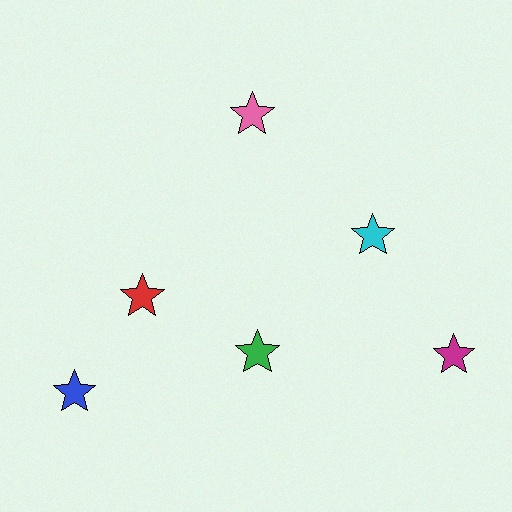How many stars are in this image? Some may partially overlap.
There are 6 stars.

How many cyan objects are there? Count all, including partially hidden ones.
There is 1 cyan object.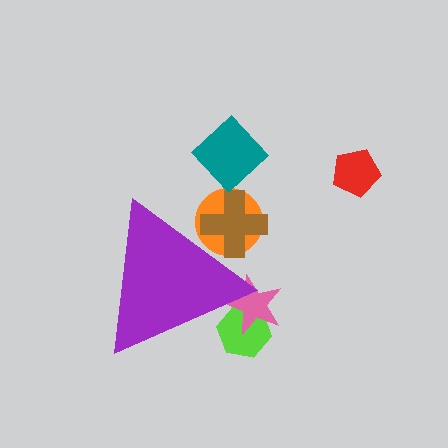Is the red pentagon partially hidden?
No, the red pentagon is fully visible.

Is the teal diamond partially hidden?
No, the teal diamond is fully visible.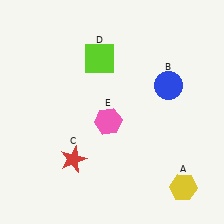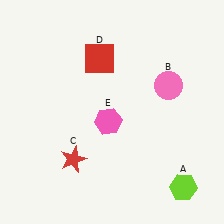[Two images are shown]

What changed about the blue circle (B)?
In Image 1, B is blue. In Image 2, it changed to pink.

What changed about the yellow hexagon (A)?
In Image 1, A is yellow. In Image 2, it changed to lime.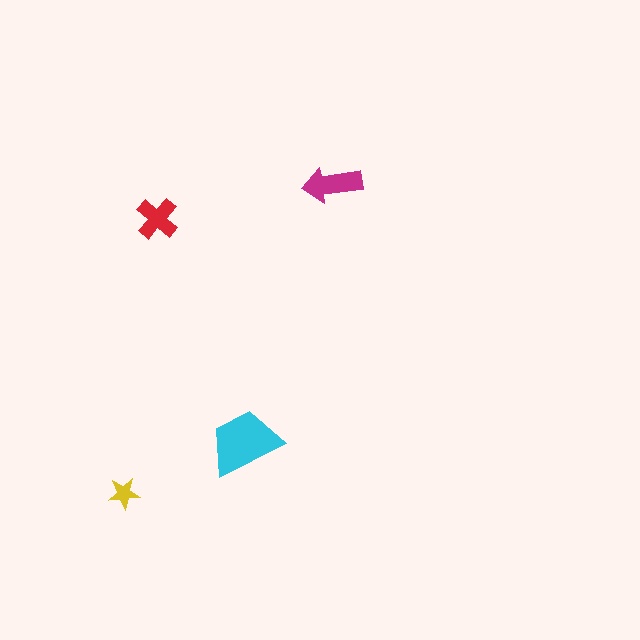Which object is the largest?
The cyan trapezoid.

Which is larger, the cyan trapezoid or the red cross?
The cyan trapezoid.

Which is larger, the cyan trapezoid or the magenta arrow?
The cyan trapezoid.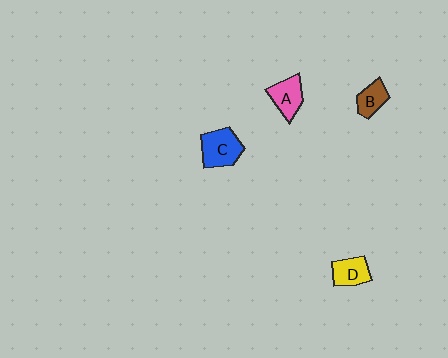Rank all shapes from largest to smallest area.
From largest to smallest: C (blue), A (pink), D (yellow), B (brown).